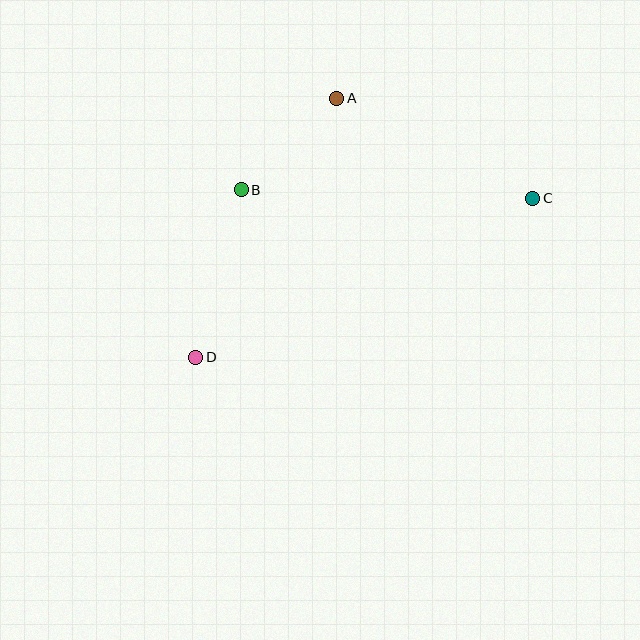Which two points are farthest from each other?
Points C and D are farthest from each other.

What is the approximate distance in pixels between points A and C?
The distance between A and C is approximately 220 pixels.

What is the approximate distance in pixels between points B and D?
The distance between B and D is approximately 174 pixels.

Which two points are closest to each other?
Points A and B are closest to each other.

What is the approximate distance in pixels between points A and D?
The distance between A and D is approximately 295 pixels.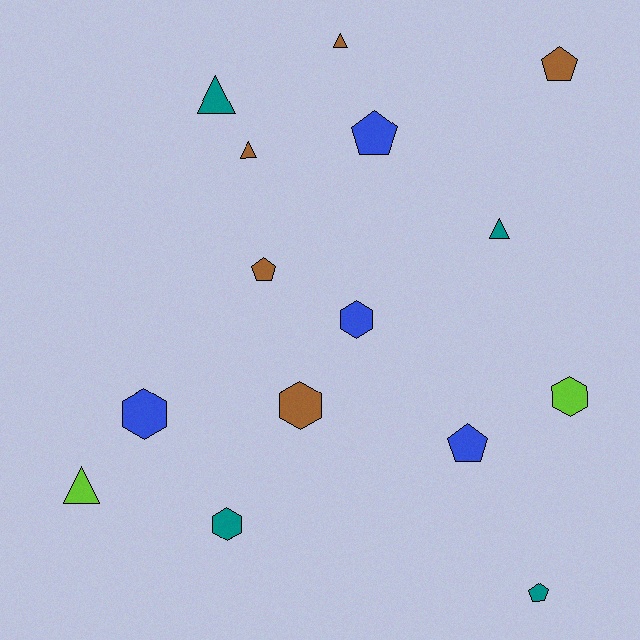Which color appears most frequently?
Brown, with 5 objects.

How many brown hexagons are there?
There is 1 brown hexagon.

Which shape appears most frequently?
Hexagon, with 5 objects.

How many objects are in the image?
There are 15 objects.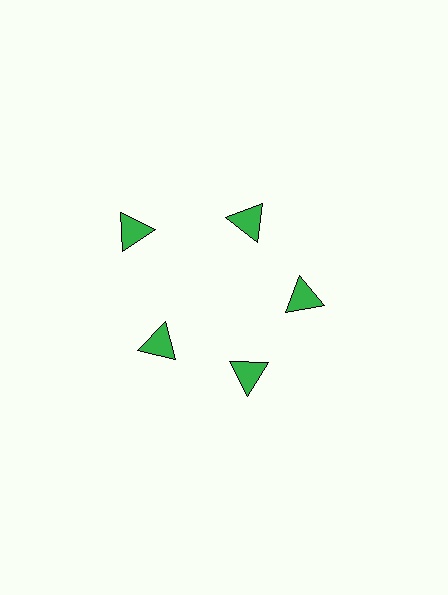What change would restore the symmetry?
The symmetry would be restored by moving it inward, back onto the ring so that all 5 triangles sit at equal angles and equal distance from the center.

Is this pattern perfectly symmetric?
No. The 5 green triangles are arranged in a ring, but one element near the 10 o'clock position is pushed outward from the center, breaking the 5-fold rotational symmetry.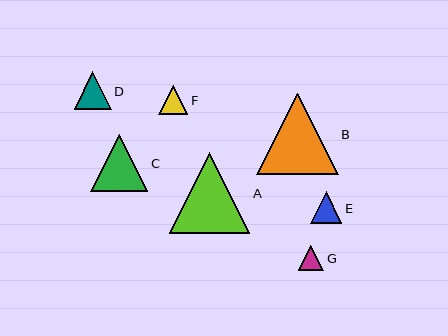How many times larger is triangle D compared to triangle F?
Triangle D is approximately 1.3 times the size of triangle F.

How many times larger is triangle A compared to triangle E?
Triangle A is approximately 2.5 times the size of triangle E.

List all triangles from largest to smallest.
From largest to smallest: B, A, C, D, E, F, G.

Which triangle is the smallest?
Triangle G is the smallest with a size of approximately 26 pixels.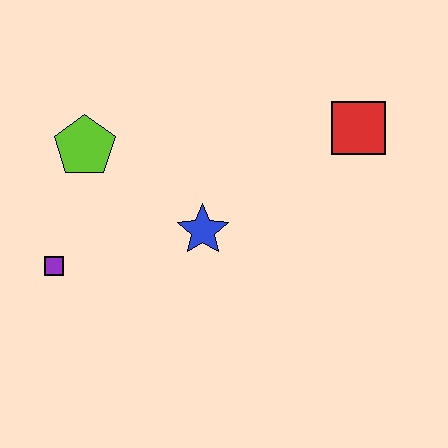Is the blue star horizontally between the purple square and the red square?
Yes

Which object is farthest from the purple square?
The red square is farthest from the purple square.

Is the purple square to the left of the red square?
Yes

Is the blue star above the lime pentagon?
No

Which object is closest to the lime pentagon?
The purple square is closest to the lime pentagon.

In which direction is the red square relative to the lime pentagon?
The red square is to the right of the lime pentagon.